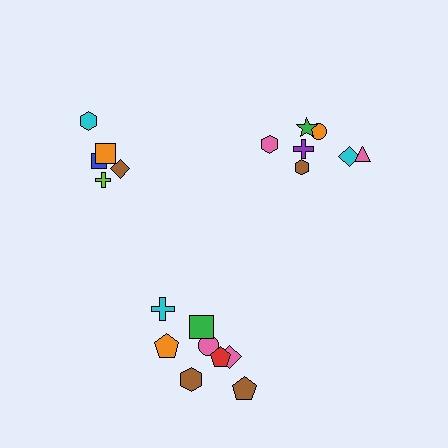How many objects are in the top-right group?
There are 7 objects.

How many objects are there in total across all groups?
There are 20 objects.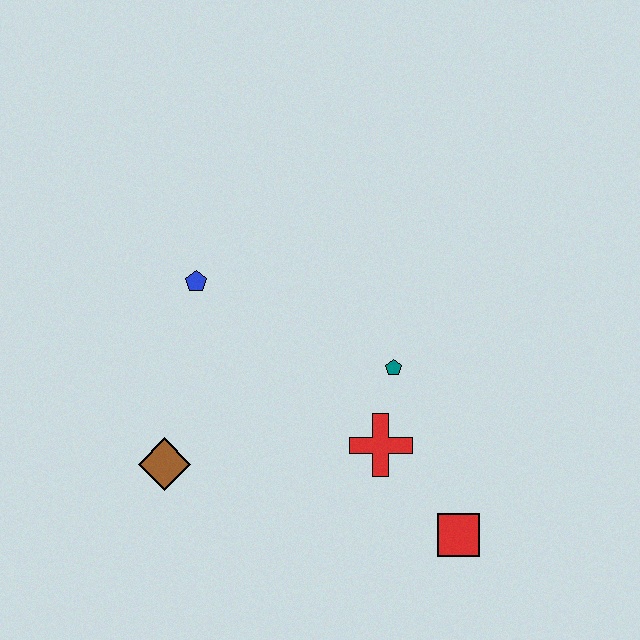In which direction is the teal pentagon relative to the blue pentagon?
The teal pentagon is to the right of the blue pentagon.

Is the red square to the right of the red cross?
Yes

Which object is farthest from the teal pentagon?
The brown diamond is farthest from the teal pentagon.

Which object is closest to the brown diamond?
The blue pentagon is closest to the brown diamond.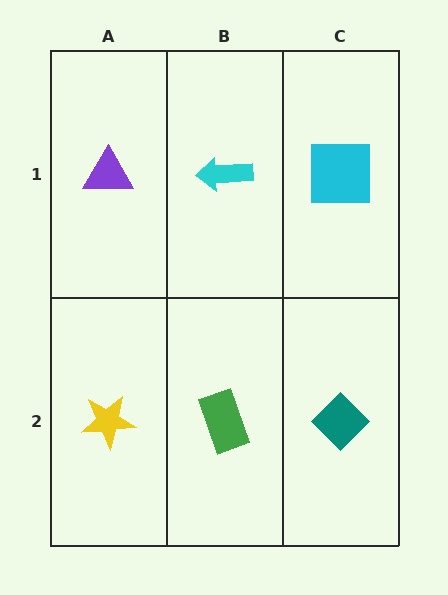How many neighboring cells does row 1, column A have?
2.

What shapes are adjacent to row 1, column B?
A green rectangle (row 2, column B), a purple triangle (row 1, column A), a cyan square (row 1, column C).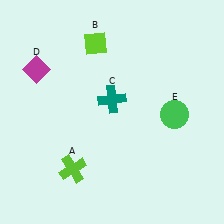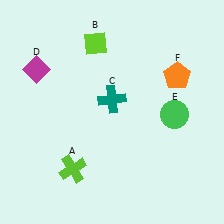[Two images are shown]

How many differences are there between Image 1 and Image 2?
There is 1 difference between the two images.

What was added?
An orange pentagon (F) was added in Image 2.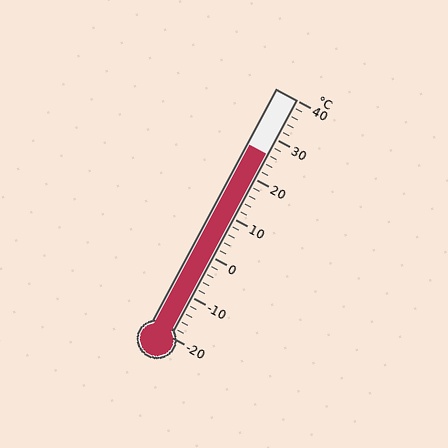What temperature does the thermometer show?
The thermometer shows approximately 26°C.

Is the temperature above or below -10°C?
The temperature is above -10°C.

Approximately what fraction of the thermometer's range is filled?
The thermometer is filled to approximately 75% of its range.